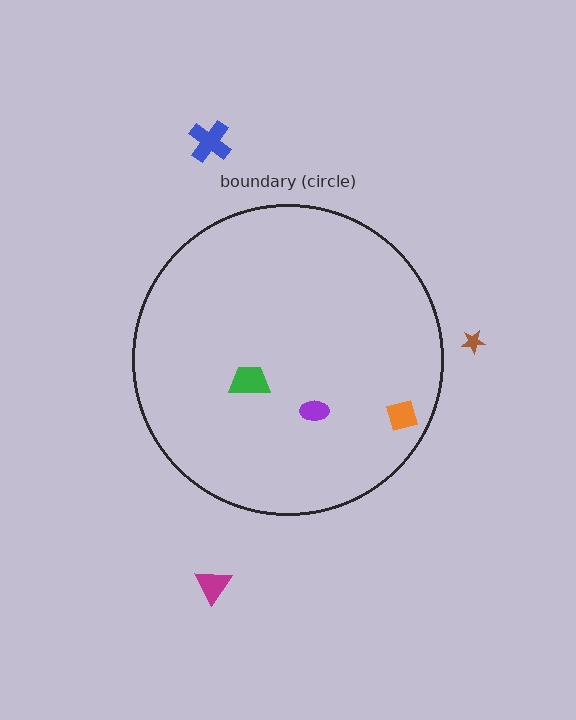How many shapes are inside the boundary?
3 inside, 3 outside.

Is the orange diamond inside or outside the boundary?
Inside.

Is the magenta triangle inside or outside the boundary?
Outside.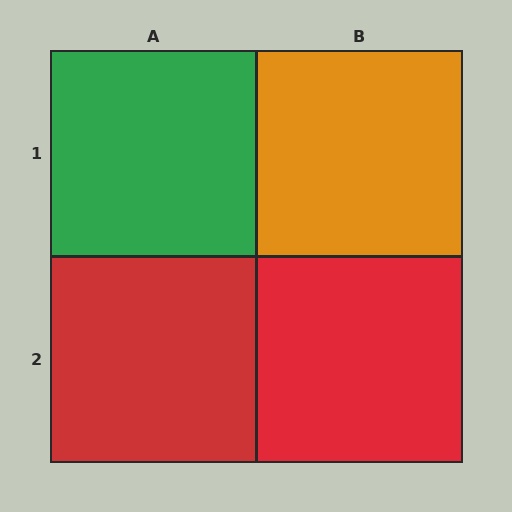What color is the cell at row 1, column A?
Green.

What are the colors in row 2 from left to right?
Red, red.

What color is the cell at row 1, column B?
Orange.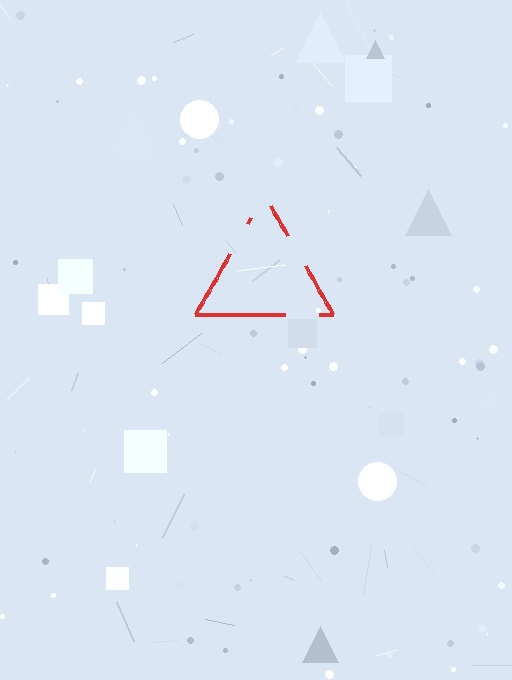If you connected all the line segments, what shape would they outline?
They would outline a triangle.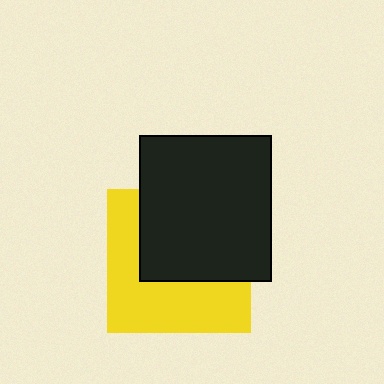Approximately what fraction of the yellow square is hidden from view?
Roughly 50% of the yellow square is hidden behind the black rectangle.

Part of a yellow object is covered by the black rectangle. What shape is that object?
It is a square.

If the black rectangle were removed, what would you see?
You would see the complete yellow square.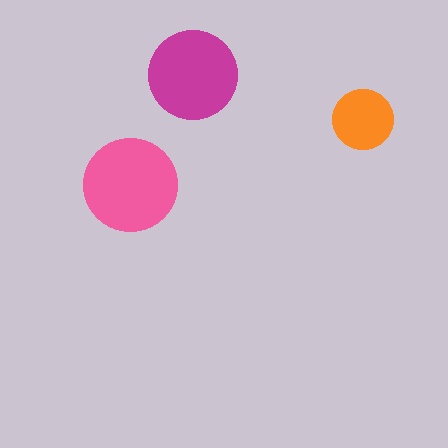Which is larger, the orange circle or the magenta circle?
The magenta one.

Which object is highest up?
The magenta circle is topmost.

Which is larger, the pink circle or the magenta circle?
The pink one.